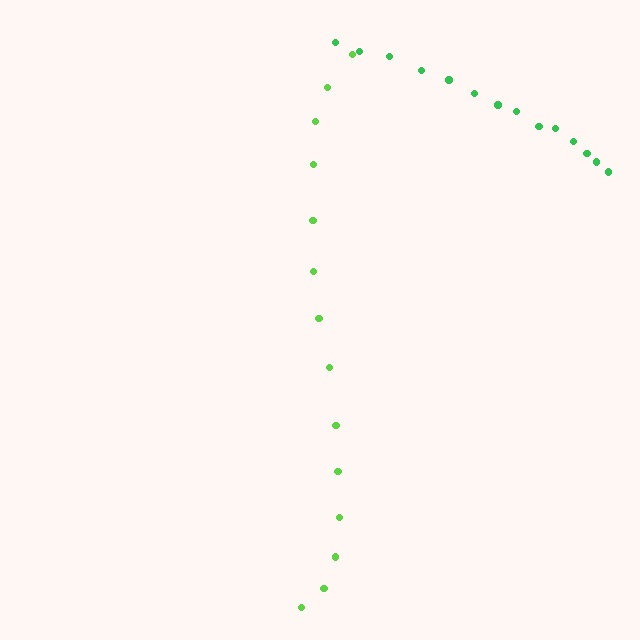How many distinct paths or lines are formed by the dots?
There are 2 distinct paths.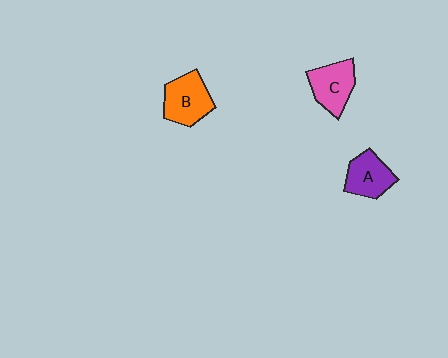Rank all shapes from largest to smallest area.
From largest to smallest: B (orange), C (pink), A (purple).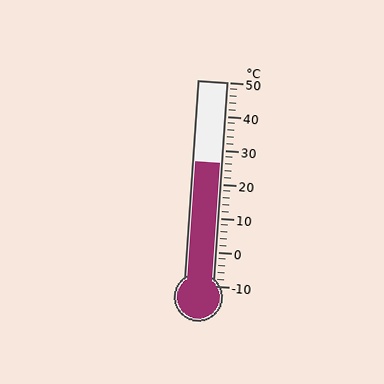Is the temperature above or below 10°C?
The temperature is above 10°C.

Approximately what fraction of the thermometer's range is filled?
The thermometer is filled to approximately 60% of its range.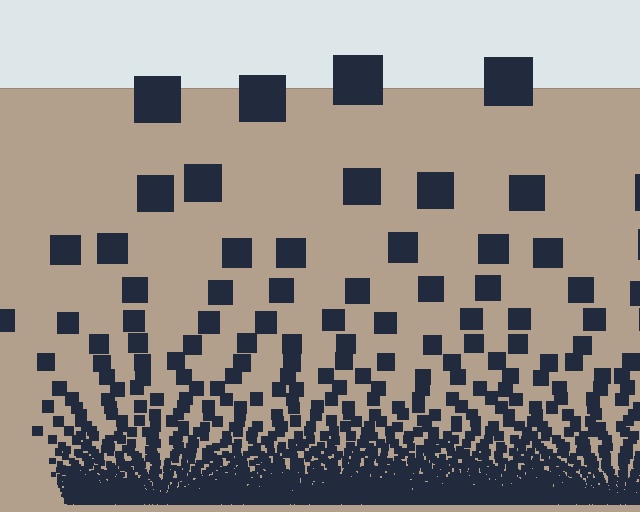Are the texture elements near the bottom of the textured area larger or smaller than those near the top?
Smaller. The gradient is inverted — elements near the bottom are smaller and denser.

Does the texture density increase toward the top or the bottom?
Density increases toward the bottom.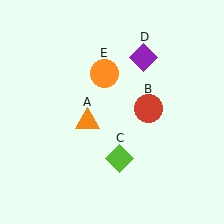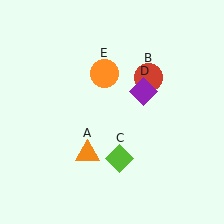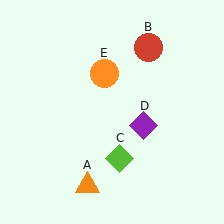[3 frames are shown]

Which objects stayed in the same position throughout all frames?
Lime diamond (object C) and orange circle (object E) remained stationary.